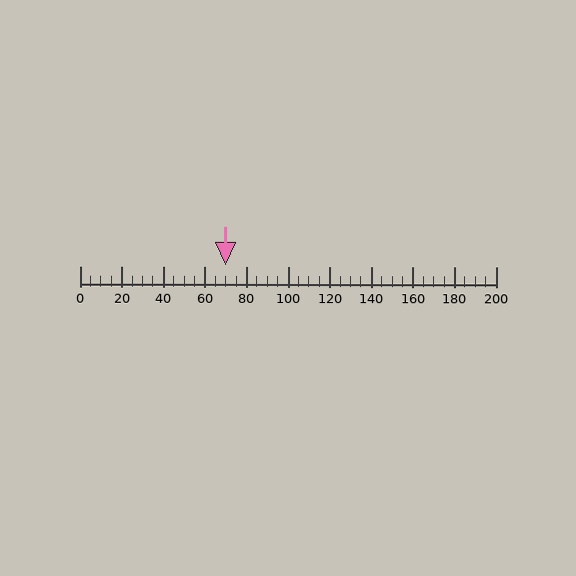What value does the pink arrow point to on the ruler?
The pink arrow points to approximately 70.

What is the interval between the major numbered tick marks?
The major tick marks are spaced 20 units apart.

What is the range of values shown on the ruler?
The ruler shows values from 0 to 200.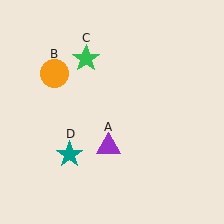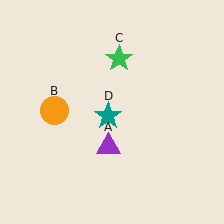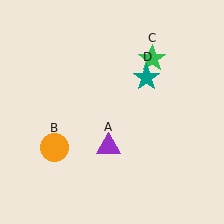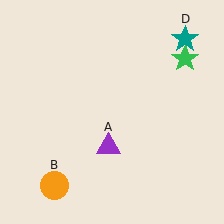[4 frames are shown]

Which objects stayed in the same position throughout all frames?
Purple triangle (object A) remained stationary.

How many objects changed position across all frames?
3 objects changed position: orange circle (object B), green star (object C), teal star (object D).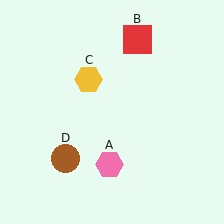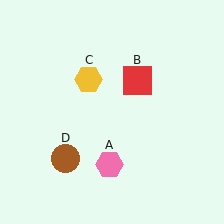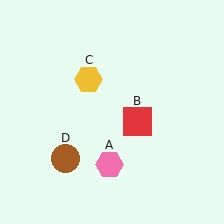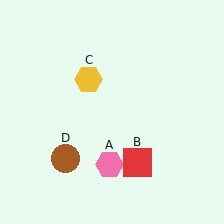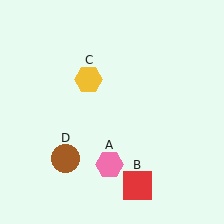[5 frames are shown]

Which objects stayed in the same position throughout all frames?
Pink hexagon (object A) and yellow hexagon (object C) and brown circle (object D) remained stationary.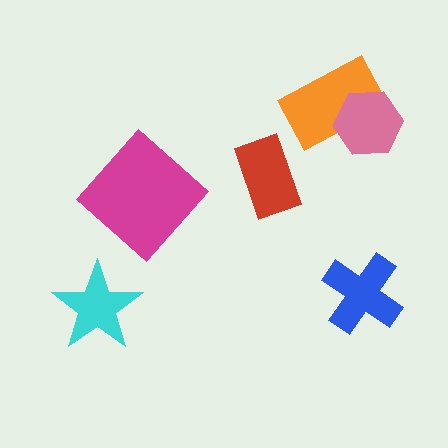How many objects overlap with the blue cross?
0 objects overlap with the blue cross.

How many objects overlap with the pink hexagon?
1 object overlaps with the pink hexagon.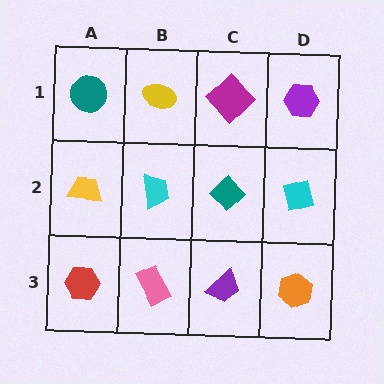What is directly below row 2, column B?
A pink rectangle.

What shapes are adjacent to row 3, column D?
A cyan square (row 2, column D), a purple trapezoid (row 3, column C).